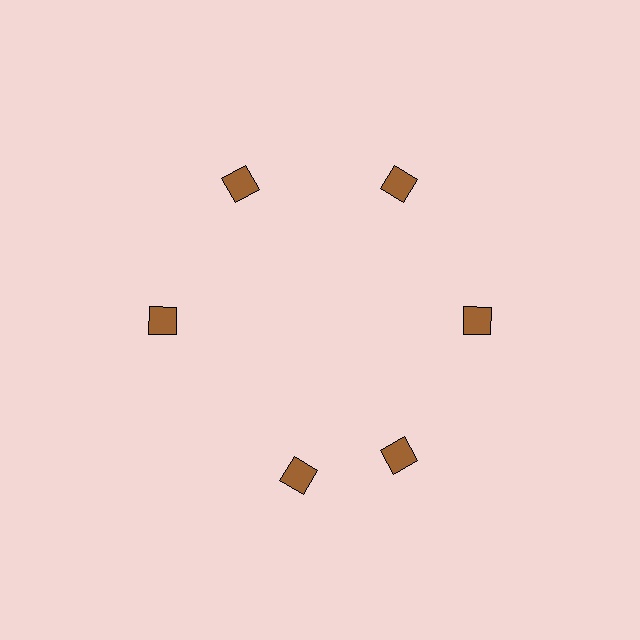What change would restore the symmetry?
The symmetry would be restored by rotating it back into even spacing with its neighbors so that all 6 squares sit at equal angles and equal distance from the center.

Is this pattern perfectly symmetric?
No. The 6 brown squares are arranged in a ring, but one element near the 7 o'clock position is rotated out of alignment along the ring, breaking the 6-fold rotational symmetry.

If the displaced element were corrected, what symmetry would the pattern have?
It would have 6-fold rotational symmetry — the pattern would map onto itself every 60 degrees.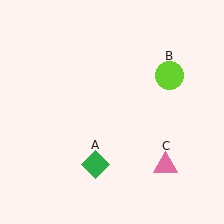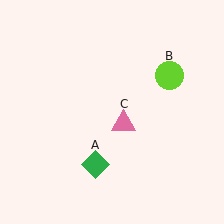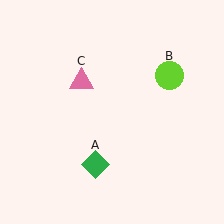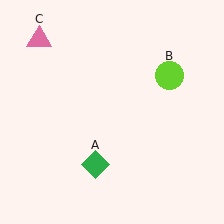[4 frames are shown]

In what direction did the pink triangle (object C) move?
The pink triangle (object C) moved up and to the left.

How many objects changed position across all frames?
1 object changed position: pink triangle (object C).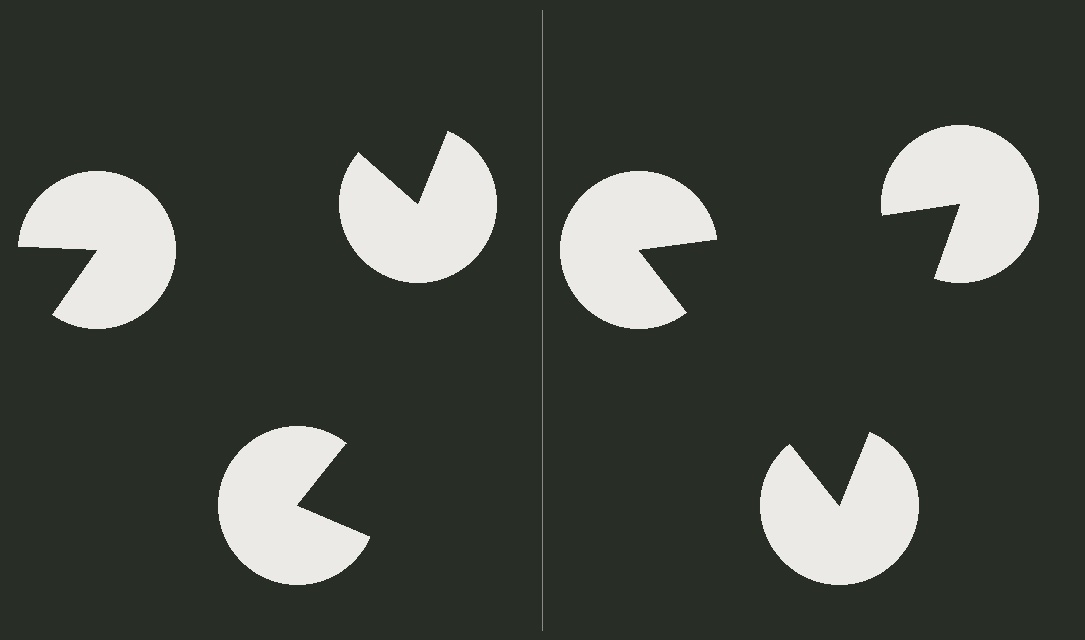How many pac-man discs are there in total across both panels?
6 — 3 on each side.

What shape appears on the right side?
An illusory triangle.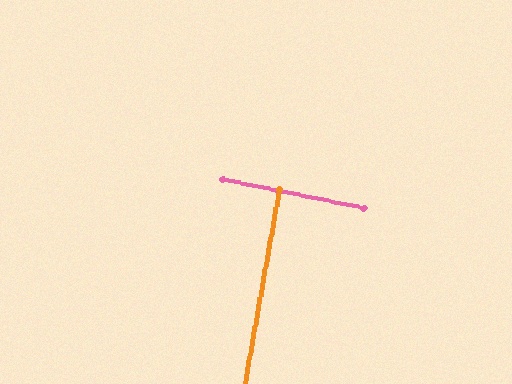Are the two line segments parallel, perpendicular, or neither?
Perpendicular — they meet at approximately 88°.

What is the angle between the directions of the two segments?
Approximately 88 degrees.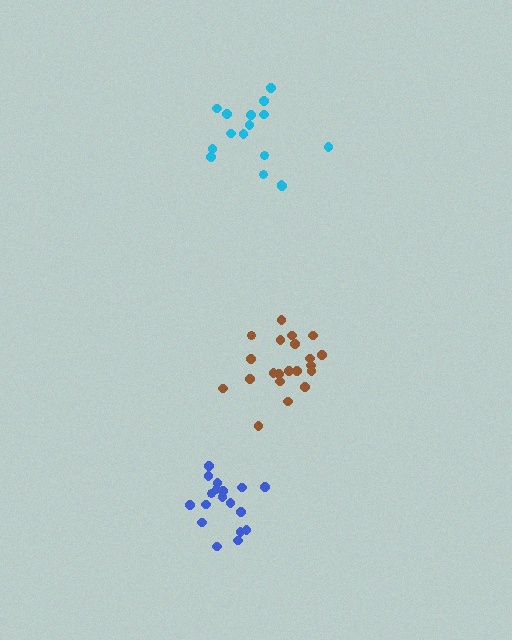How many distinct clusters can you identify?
There are 3 distinct clusters.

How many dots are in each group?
Group 1: 18 dots, Group 2: 16 dots, Group 3: 21 dots (55 total).